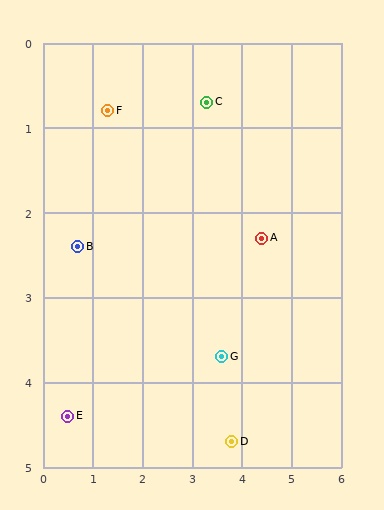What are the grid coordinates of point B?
Point B is at approximately (0.7, 2.4).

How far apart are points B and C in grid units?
Points B and C are about 3.1 grid units apart.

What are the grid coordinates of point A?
Point A is at approximately (4.4, 2.3).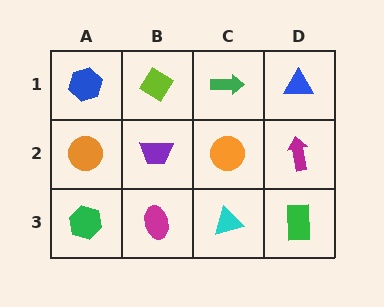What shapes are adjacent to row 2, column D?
A blue triangle (row 1, column D), a green rectangle (row 3, column D), an orange circle (row 2, column C).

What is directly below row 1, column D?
A magenta arrow.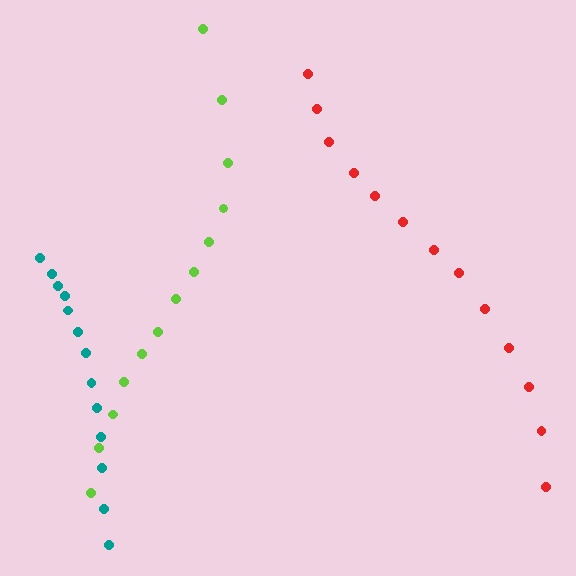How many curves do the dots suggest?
There are 3 distinct paths.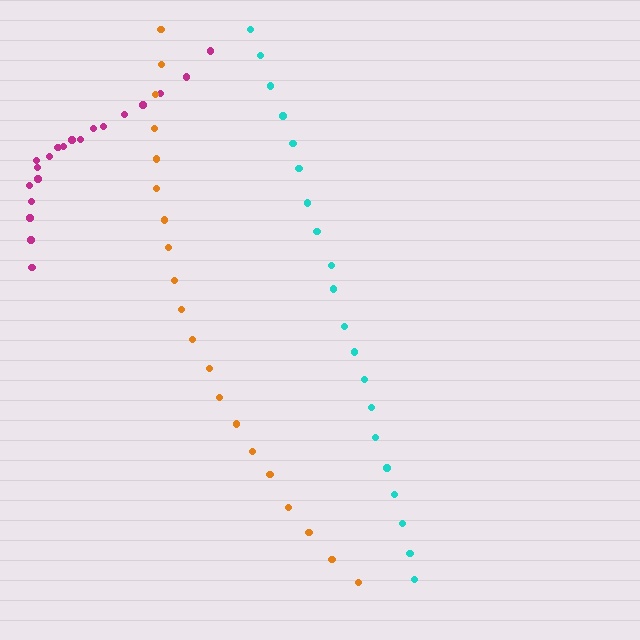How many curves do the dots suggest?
There are 3 distinct paths.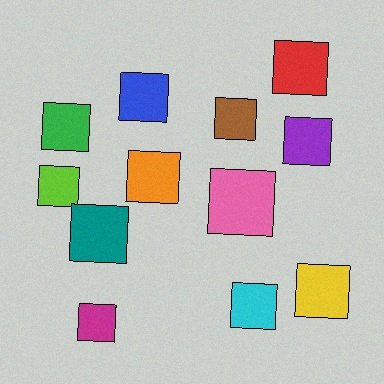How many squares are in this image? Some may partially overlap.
There are 12 squares.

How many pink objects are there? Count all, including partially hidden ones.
There is 1 pink object.